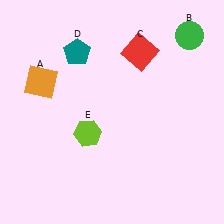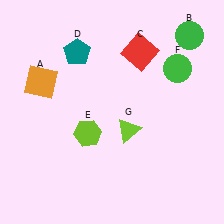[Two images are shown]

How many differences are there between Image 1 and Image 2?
There are 2 differences between the two images.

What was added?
A green circle (F), a lime triangle (G) were added in Image 2.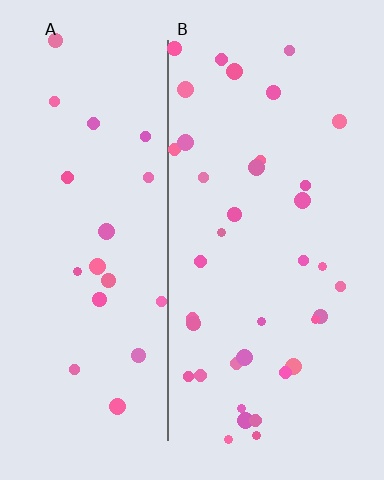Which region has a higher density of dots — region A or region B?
B (the right).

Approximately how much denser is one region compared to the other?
Approximately 1.7× — region B over region A.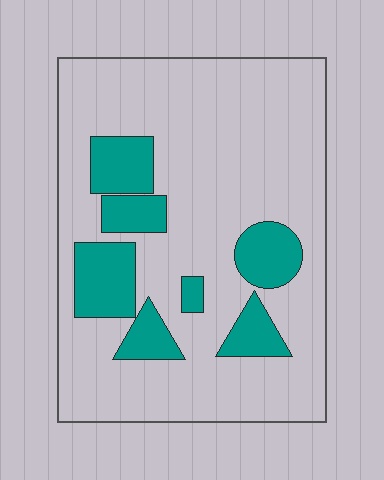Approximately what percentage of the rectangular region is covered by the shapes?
Approximately 20%.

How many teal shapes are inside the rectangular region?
7.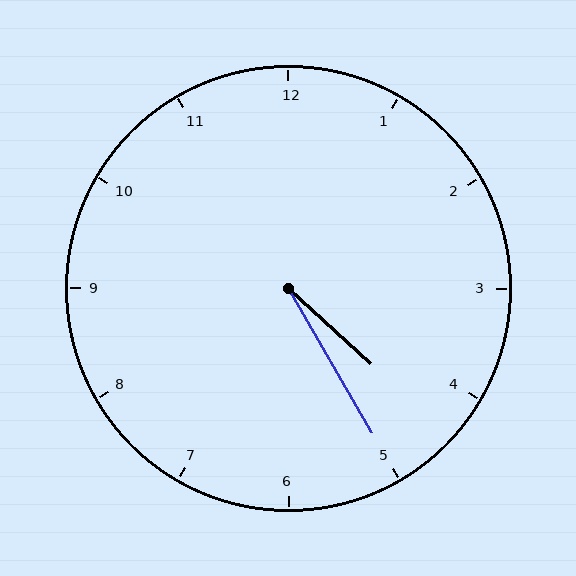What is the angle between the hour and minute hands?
Approximately 18 degrees.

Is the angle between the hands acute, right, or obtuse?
It is acute.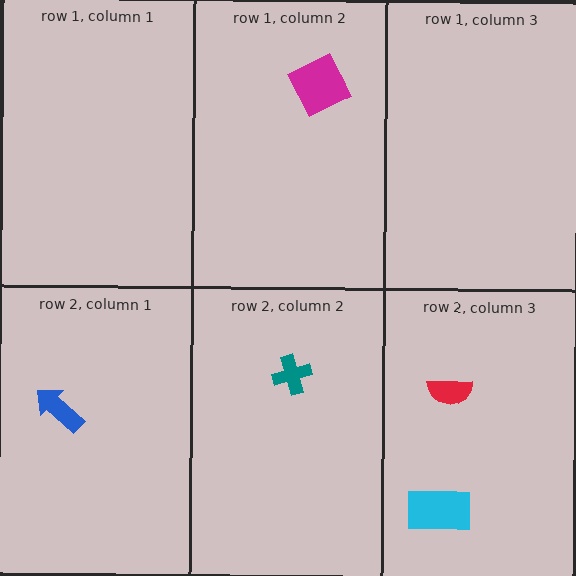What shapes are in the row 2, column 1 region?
The blue arrow.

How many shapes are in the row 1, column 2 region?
1.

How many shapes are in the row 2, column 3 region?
2.